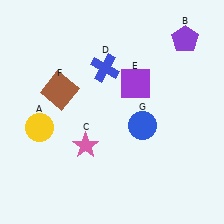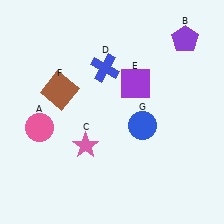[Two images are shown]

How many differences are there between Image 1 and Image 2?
There is 1 difference between the two images.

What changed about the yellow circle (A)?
In Image 1, A is yellow. In Image 2, it changed to pink.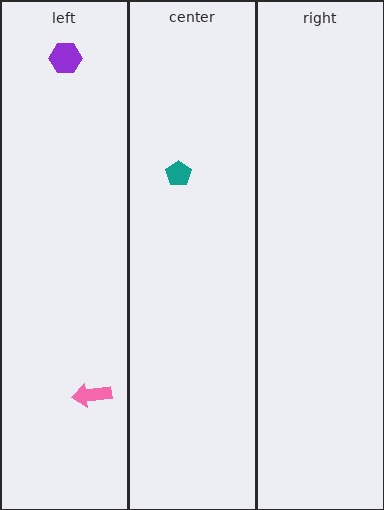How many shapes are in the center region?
1.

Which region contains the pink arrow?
The left region.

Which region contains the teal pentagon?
The center region.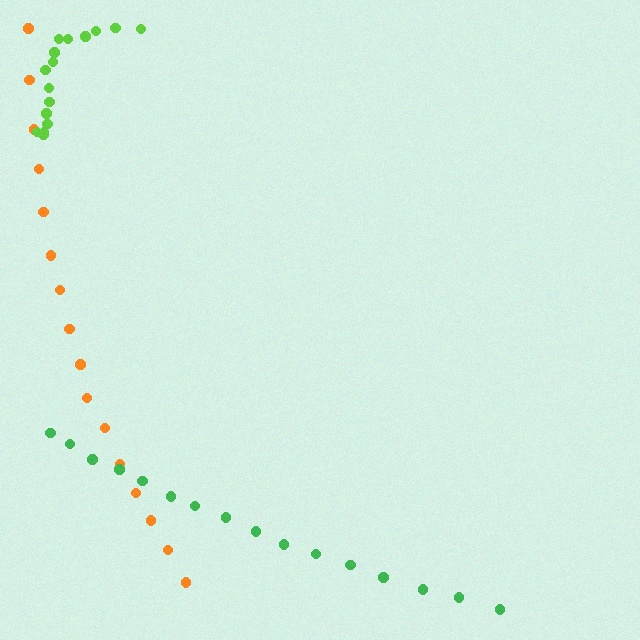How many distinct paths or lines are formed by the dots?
There are 3 distinct paths.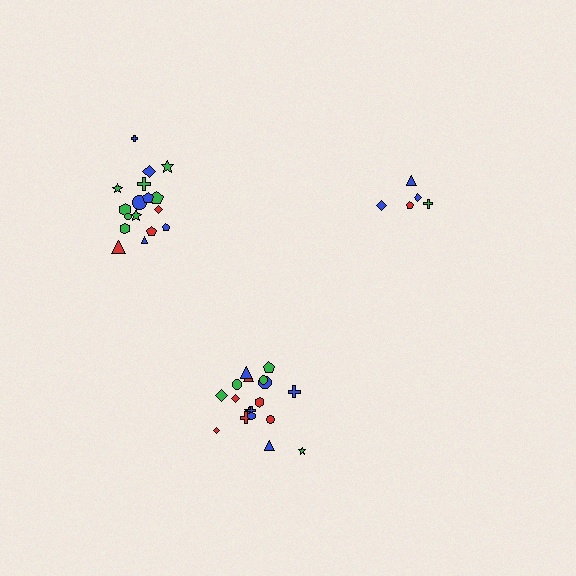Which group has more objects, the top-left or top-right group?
The top-left group.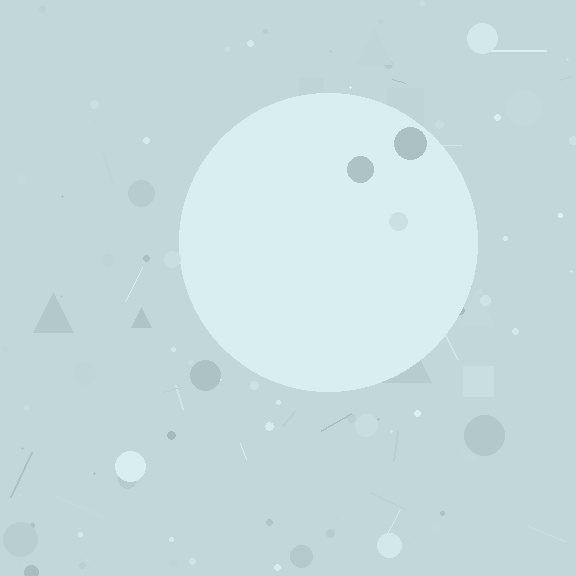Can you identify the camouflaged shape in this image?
The camouflaged shape is a circle.